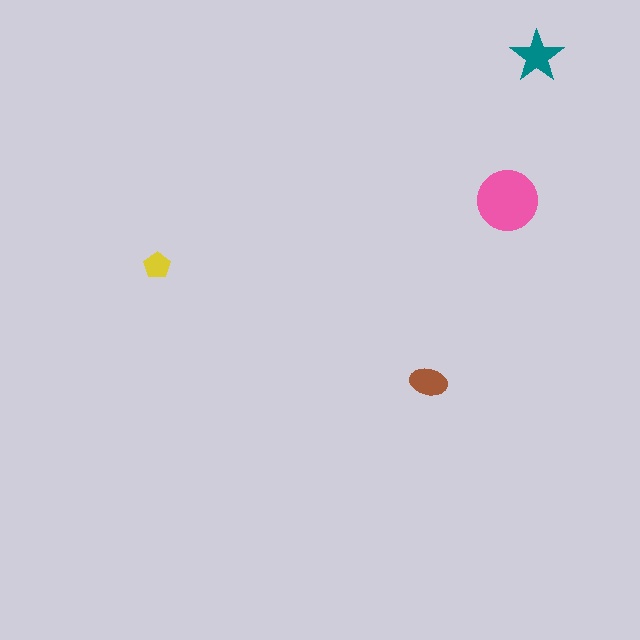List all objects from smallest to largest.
The yellow pentagon, the brown ellipse, the teal star, the pink circle.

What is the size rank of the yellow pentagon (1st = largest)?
4th.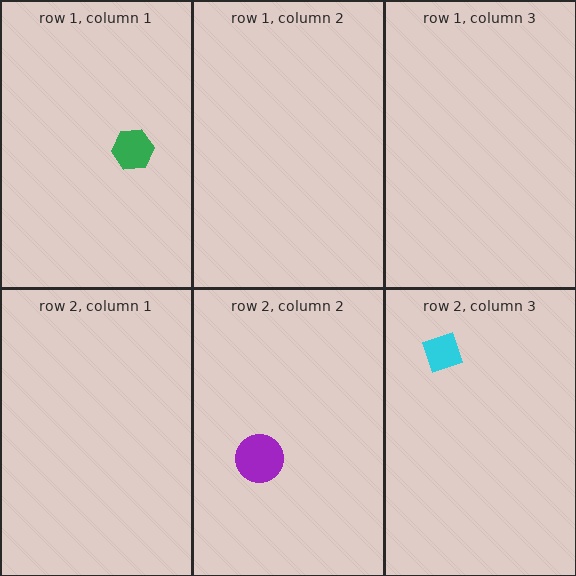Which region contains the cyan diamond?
The row 2, column 3 region.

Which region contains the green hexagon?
The row 1, column 1 region.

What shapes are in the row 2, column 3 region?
The cyan diamond.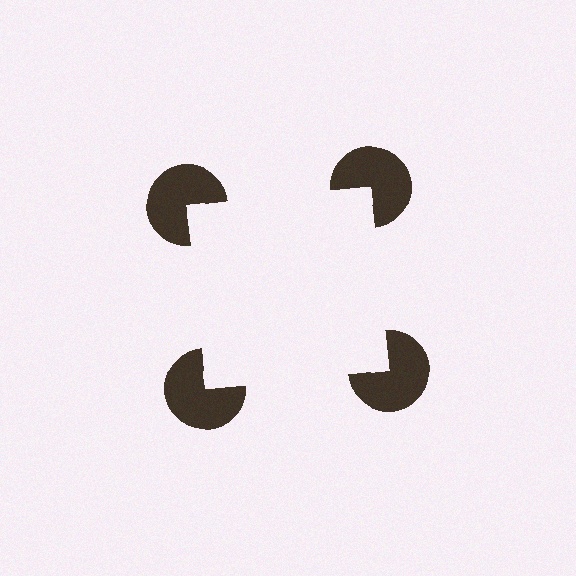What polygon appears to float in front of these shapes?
An illusory square — its edges are inferred from the aligned wedge cuts in the pac-man discs, not physically drawn.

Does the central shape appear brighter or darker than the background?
It typically appears slightly brighter than the background, even though no actual brightness change is drawn.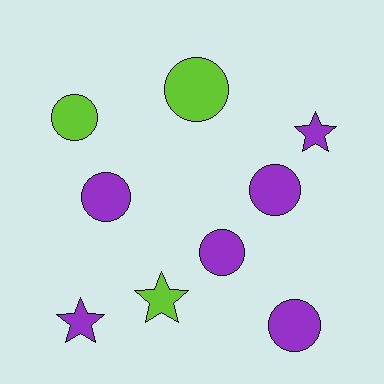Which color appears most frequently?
Purple, with 6 objects.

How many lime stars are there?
There is 1 lime star.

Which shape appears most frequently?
Circle, with 6 objects.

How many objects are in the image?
There are 9 objects.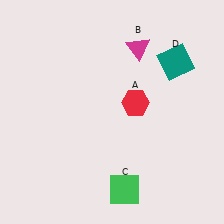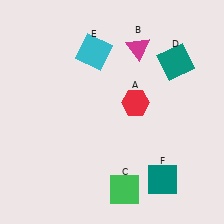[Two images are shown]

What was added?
A cyan square (E), a teal square (F) were added in Image 2.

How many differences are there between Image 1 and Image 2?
There are 2 differences between the two images.